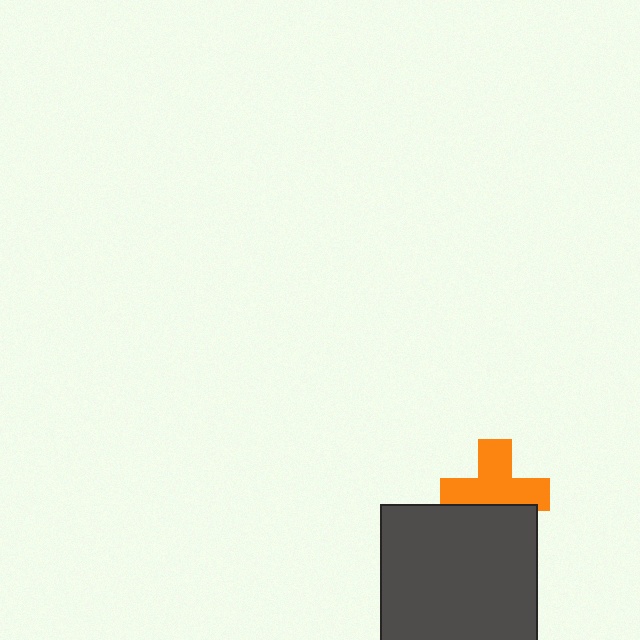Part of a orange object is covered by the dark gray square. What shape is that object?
It is a cross.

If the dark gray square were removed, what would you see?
You would see the complete orange cross.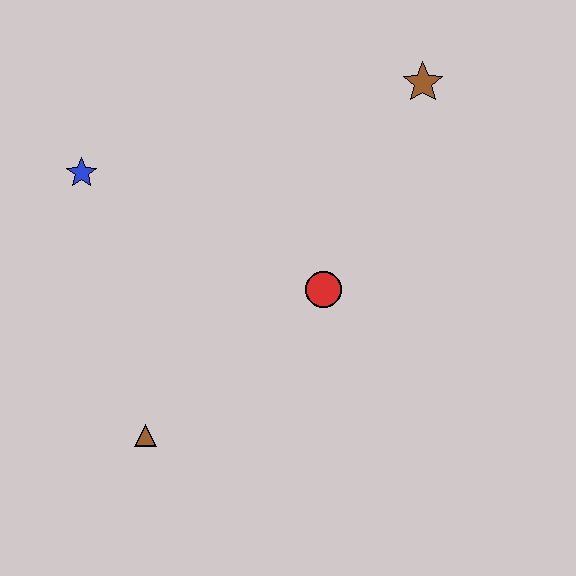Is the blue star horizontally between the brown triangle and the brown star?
No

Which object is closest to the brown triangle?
The red circle is closest to the brown triangle.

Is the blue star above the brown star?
No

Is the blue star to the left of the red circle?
Yes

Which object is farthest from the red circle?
The blue star is farthest from the red circle.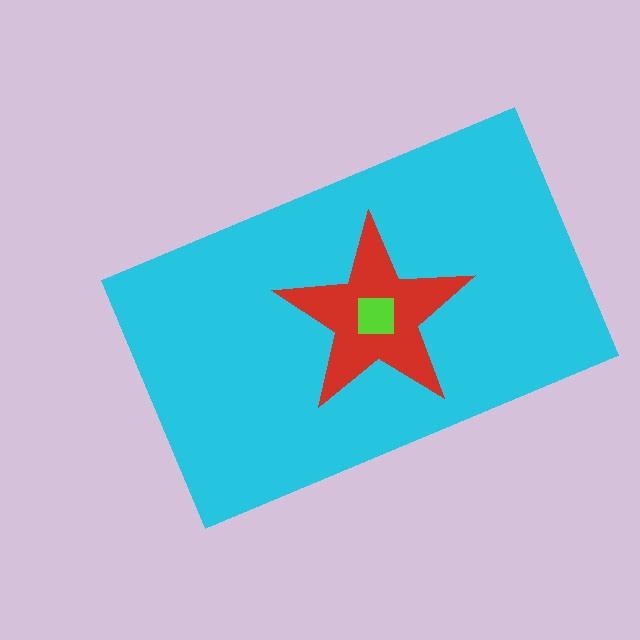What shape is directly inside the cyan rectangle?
The red star.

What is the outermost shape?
The cyan rectangle.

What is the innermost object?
The lime square.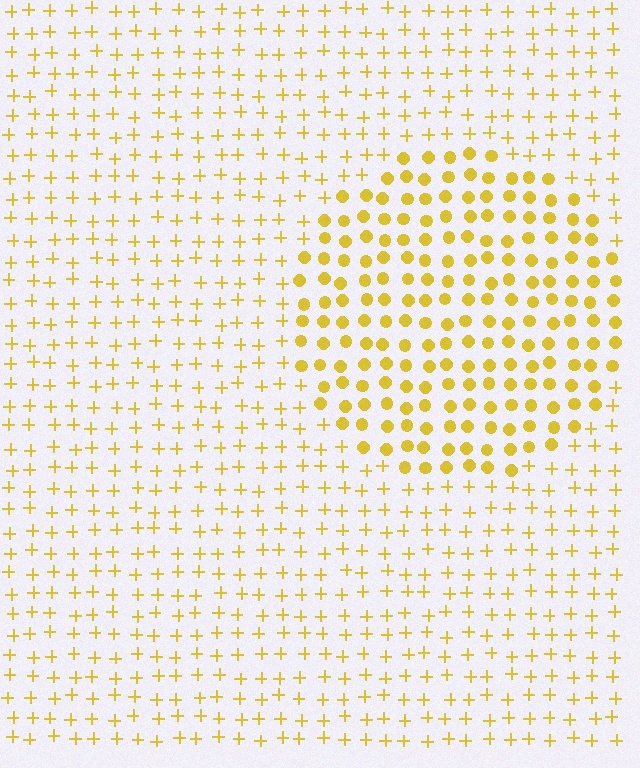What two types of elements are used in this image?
The image uses circles inside the circle region and plus signs outside it.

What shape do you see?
I see a circle.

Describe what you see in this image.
The image is filled with small yellow elements arranged in a uniform grid. A circle-shaped region contains circles, while the surrounding area contains plus signs. The boundary is defined purely by the change in element shape.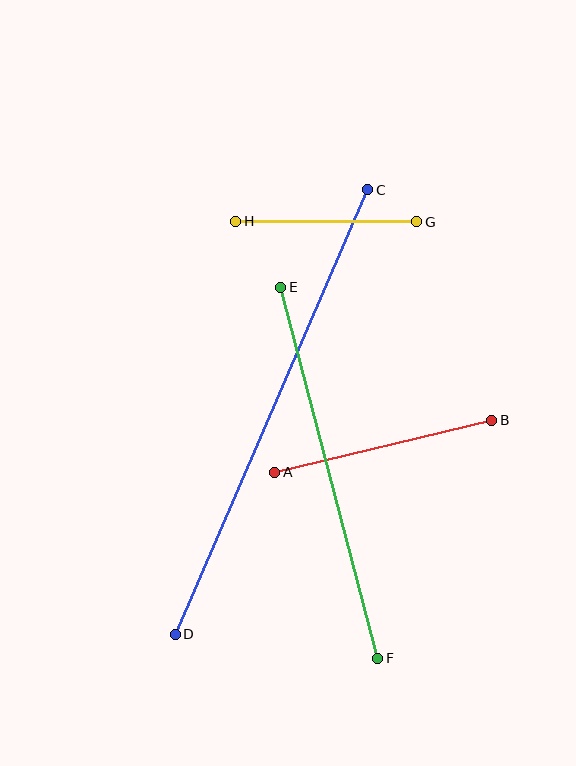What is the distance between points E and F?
The distance is approximately 383 pixels.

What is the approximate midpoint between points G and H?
The midpoint is at approximately (326, 221) pixels.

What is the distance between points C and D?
The distance is approximately 484 pixels.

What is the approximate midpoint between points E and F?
The midpoint is at approximately (329, 473) pixels.